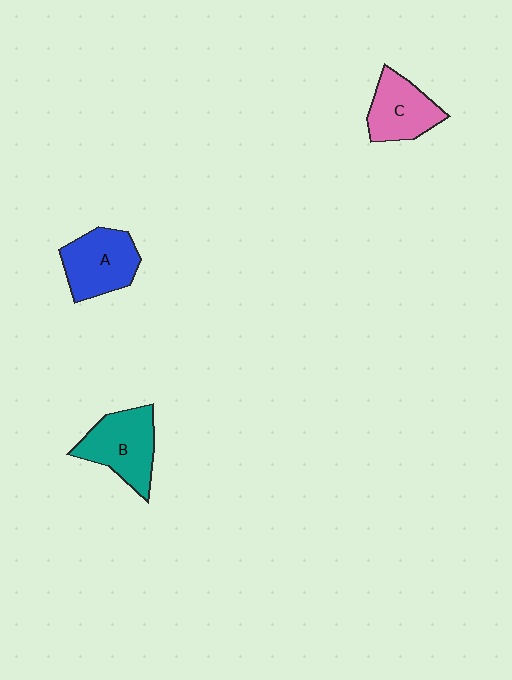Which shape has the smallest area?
Shape C (pink).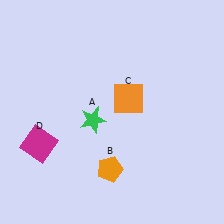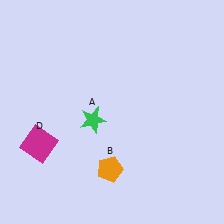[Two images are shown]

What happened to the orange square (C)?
The orange square (C) was removed in Image 2. It was in the top-right area of Image 1.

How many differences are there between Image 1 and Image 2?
There is 1 difference between the two images.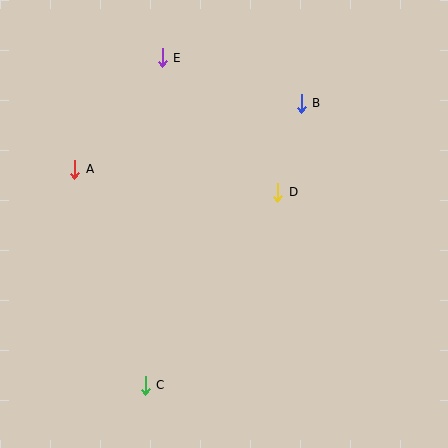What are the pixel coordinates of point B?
Point B is at (301, 103).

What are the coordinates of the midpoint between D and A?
The midpoint between D and A is at (176, 181).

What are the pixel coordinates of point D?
Point D is at (278, 192).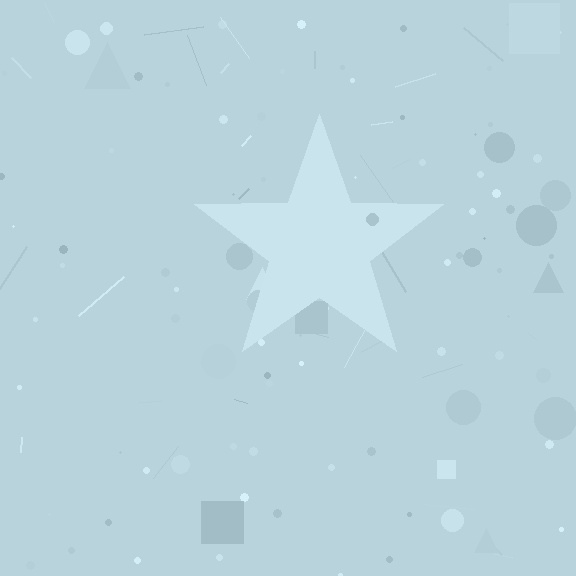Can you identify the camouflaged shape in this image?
The camouflaged shape is a star.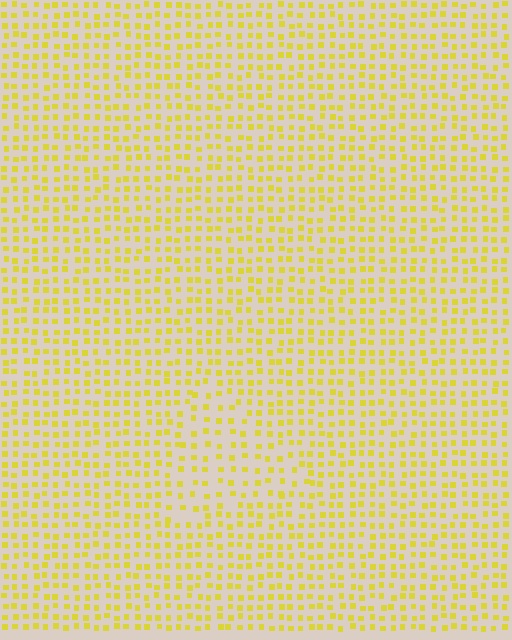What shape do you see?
I see a triangle.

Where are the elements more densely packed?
The elements are more densely packed outside the triangle boundary.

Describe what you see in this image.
The image contains small yellow elements arranged at two different densities. A triangle-shaped region is visible where the elements are less densely packed than the surrounding area.